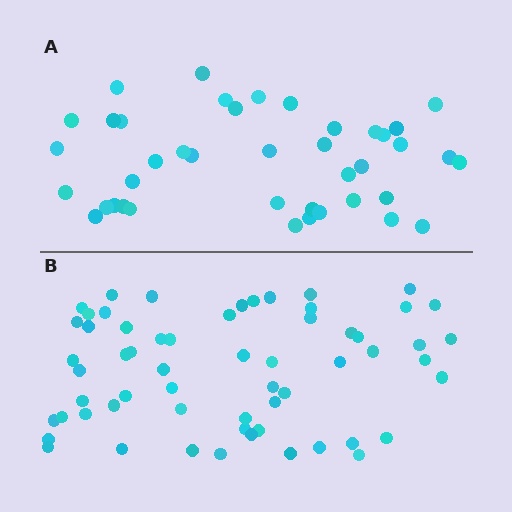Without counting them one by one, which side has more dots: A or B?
Region B (the bottom region) has more dots.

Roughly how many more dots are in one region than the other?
Region B has approximately 20 more dots than region A.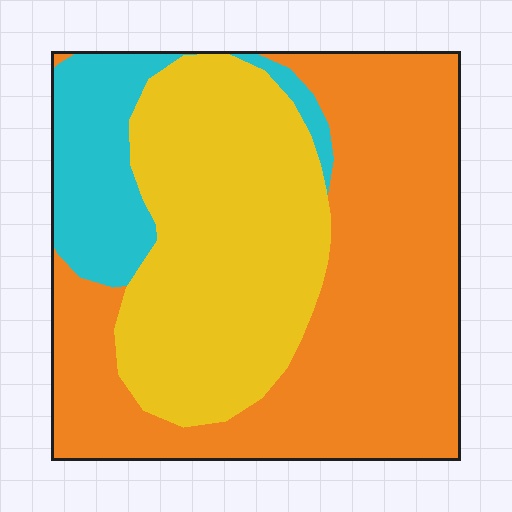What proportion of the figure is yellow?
Yellow covers 36% of the figure.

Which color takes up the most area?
Orange, at roughly 50%.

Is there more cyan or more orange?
Orange.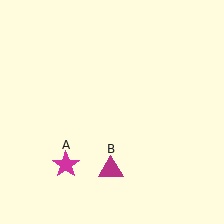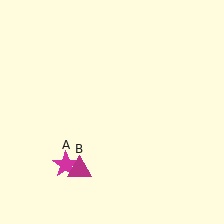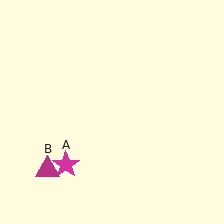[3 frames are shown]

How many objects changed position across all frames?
1 object changed position: magenta triangle (object B).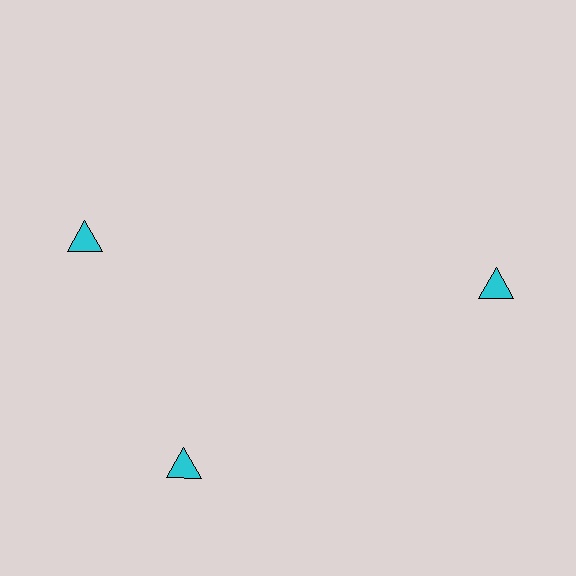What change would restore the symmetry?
The symmetry would be restored by rotating it back into even spacing with its neighbors so that all 3 triangles sit at equal angles and equal distance from the center.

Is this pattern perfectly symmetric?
No. The 3 cyan triangles are arranged in a ring, but one element near the 11 o'clock position is rotated out of alignment along the ring, breaking the 3-fold rotational symmetry.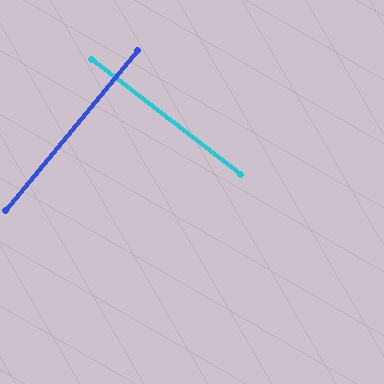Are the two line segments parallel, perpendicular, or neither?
Perpendicular — they meet at approximately 88°.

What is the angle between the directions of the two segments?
Approximately 88 degrees.